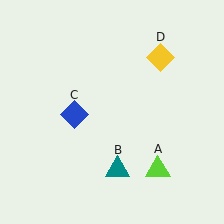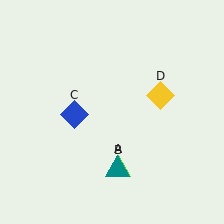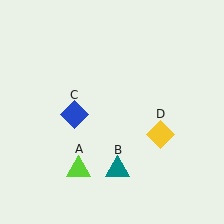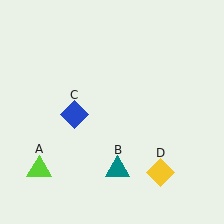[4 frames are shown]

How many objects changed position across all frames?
2 objects changed position: lime triangle (object A), yellow diamond (object D).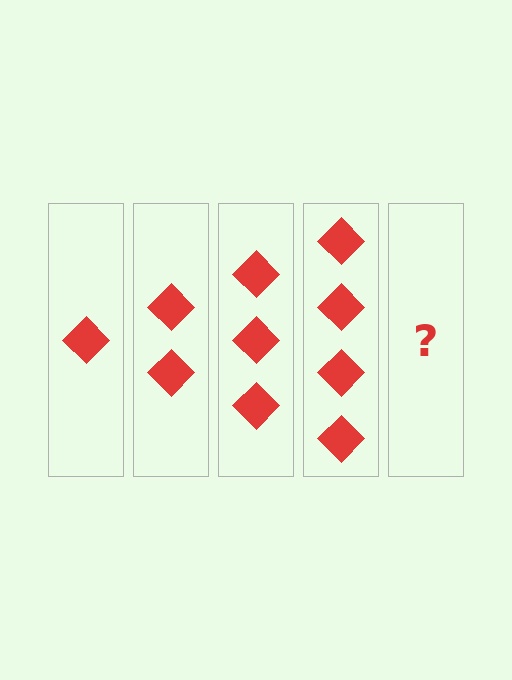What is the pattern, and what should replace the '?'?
The pattern is that each step adds one more diamond. The '?' should be 5 diamonds.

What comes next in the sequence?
The next element should be 5 diamonds.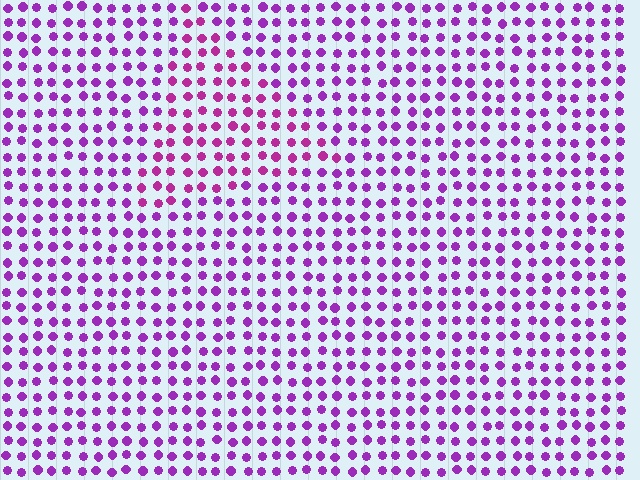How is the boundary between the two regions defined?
The boundary is defined purely by a slight shift in hue (about 25 degrees). Spacing, size, and orientation are identical on both sides.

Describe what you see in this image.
The image is filled with small purple elements in a uniform arrangement. A triangle-shaped region is visible where the elements are tinted to a slightly different hue, forming a subtle color boundary.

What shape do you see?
I see a triangle.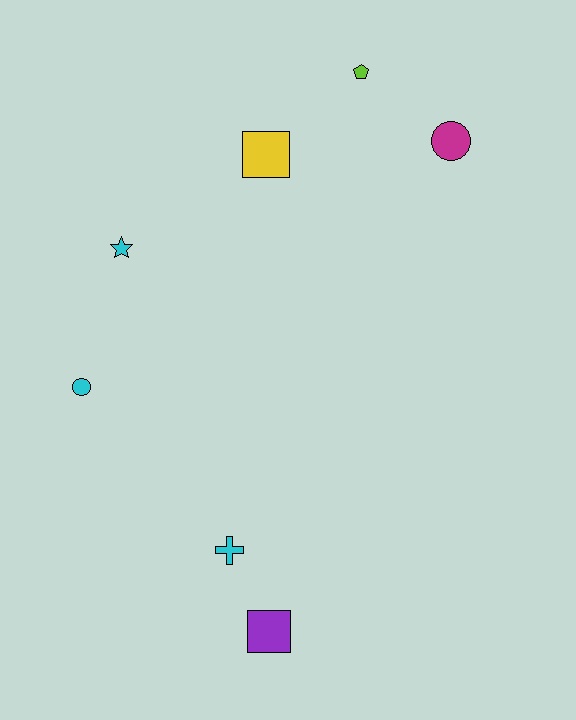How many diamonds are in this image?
There are no diamonds.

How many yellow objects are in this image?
There is 1 yellow object.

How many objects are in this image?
There are 7 objects.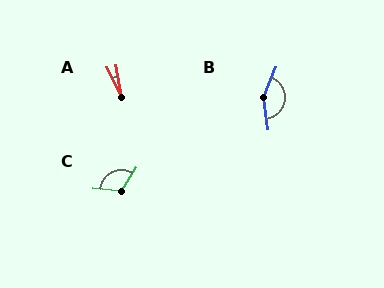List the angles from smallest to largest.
A (16°), C (116°), B (149°).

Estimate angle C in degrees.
Approximately 116 degrees.